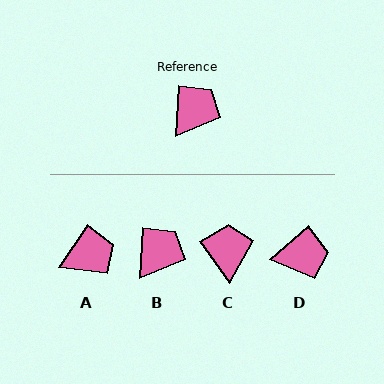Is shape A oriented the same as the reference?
No, it is off by about 30 degrees.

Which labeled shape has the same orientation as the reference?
B.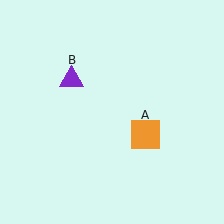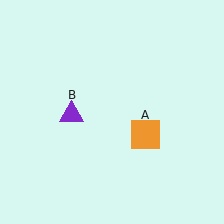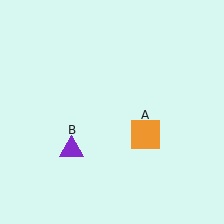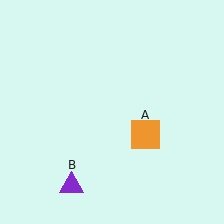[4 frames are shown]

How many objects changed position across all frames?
1 object changed position: purple triangle (object B).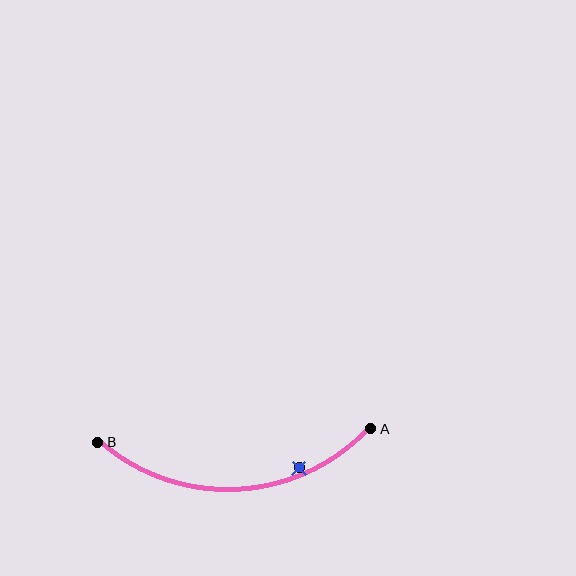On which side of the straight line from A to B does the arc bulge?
The arc bulges below the straight line connecting A and B.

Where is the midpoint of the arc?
The arc midpoint is the point on the curve farthest from the straight line joining A and B. It sits below that line.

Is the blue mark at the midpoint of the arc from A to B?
No — the blue mark does not lie on the arc at all. It sits slightly inside the curve.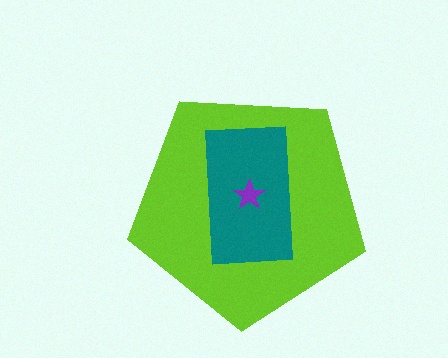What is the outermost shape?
The lime pentagon.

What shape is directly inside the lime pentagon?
The teal rectangle.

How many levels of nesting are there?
3.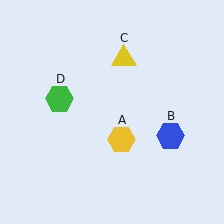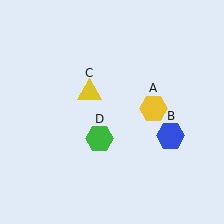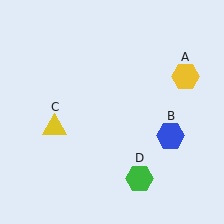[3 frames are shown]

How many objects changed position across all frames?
3 objects changed position: yellow hexagon (object A), yellow triangle (object C), green hexagon (object D).